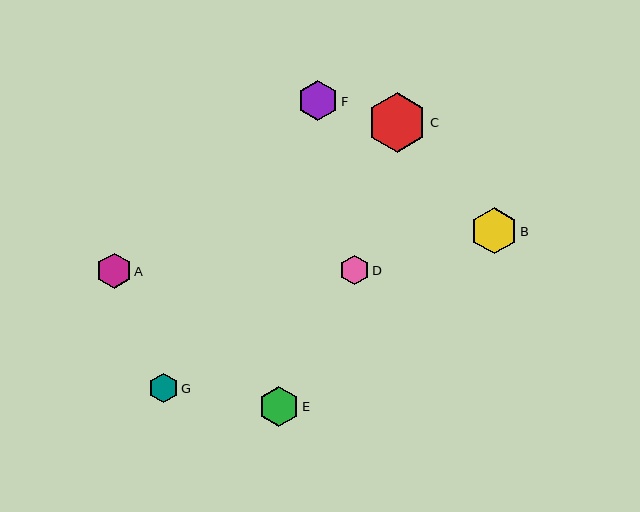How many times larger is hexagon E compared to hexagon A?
Hexagon E is approximately 1.1 times the size of hexagon A.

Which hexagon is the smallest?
Hexagon G is the smallest with a size of approximately 29 pixels.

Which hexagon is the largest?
Hexagon C is the largest with a size of approximately 60 pixels.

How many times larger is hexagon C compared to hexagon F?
Hexagon C is approximately 1.5 times the size of hexagon F.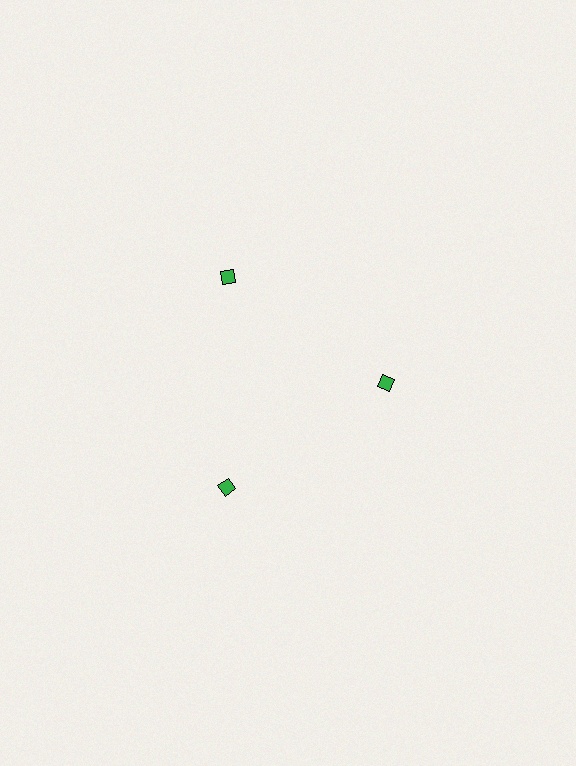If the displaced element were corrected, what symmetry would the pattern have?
It would have 3-fold rotational symmetry — the pattern would map onto itself every 120 degrees.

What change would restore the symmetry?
The symmetry would be restored by moving it outward, back onto the ring so that all 3 diamonds sit at equal angles and equal distance from the center.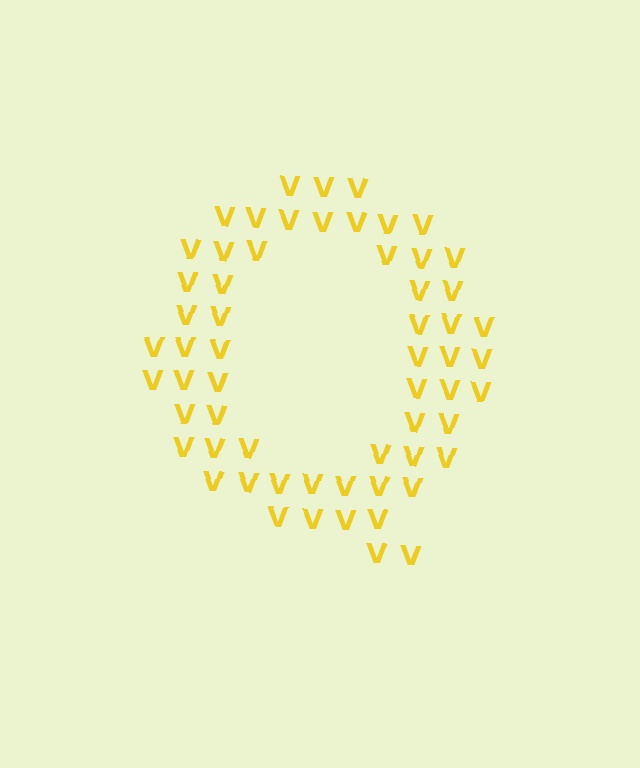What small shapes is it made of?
It is made of small letter V's.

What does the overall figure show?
The overall figure shows the letter Q.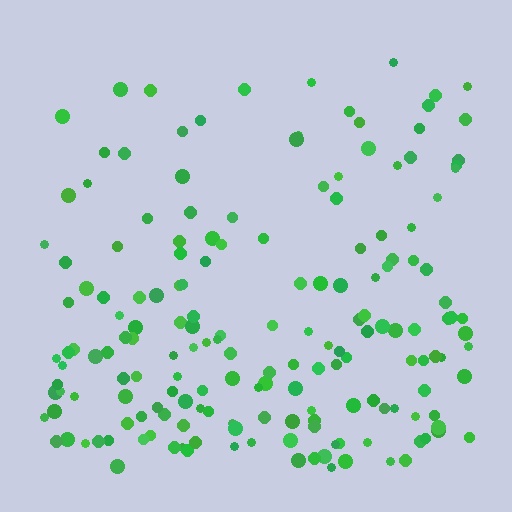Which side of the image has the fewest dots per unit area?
The top.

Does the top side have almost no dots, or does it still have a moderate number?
Still a moderate number, just noticeably fewer than the bottom.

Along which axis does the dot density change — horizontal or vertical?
Vertical.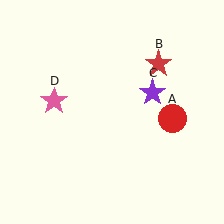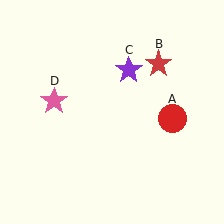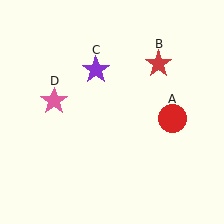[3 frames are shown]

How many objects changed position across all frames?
1 object changed position: purple star (object C).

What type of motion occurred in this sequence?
The purple star (object C) rotated counterclockwise around the center of the scene.